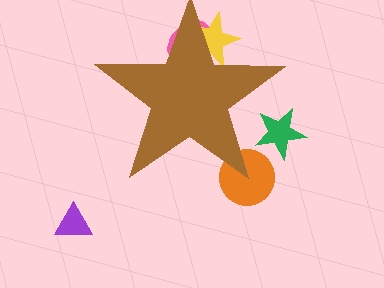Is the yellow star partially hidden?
Yes, the yellow star is partially hidden behind the brown star.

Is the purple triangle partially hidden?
No, the purple triangle is fully visible.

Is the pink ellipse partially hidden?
Yes, the pink ellipse is partially hidden behind the brown star.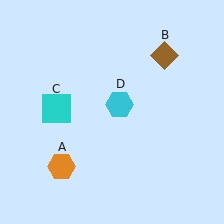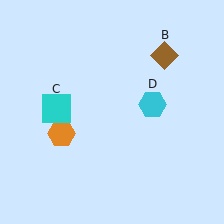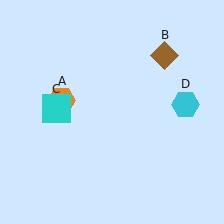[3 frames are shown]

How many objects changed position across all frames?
2 objects changed position: orange hexagon (object A), cyan hexagon (object D).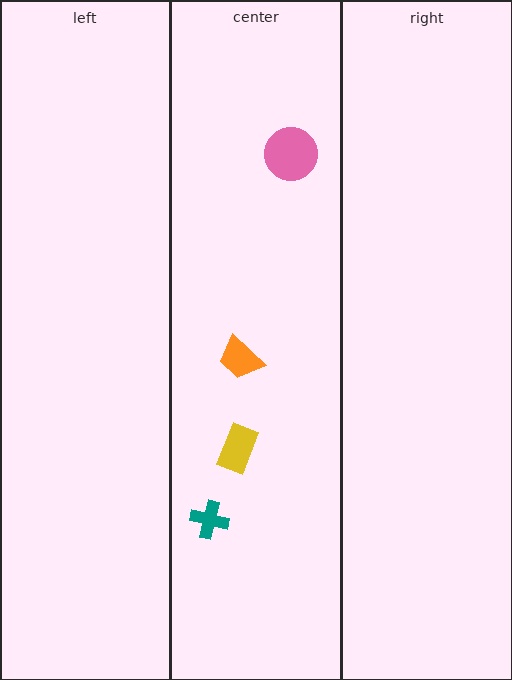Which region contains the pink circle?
The center region.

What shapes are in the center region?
The pink circle, the yellow rectangle, the orange trapezoid, the teal cross.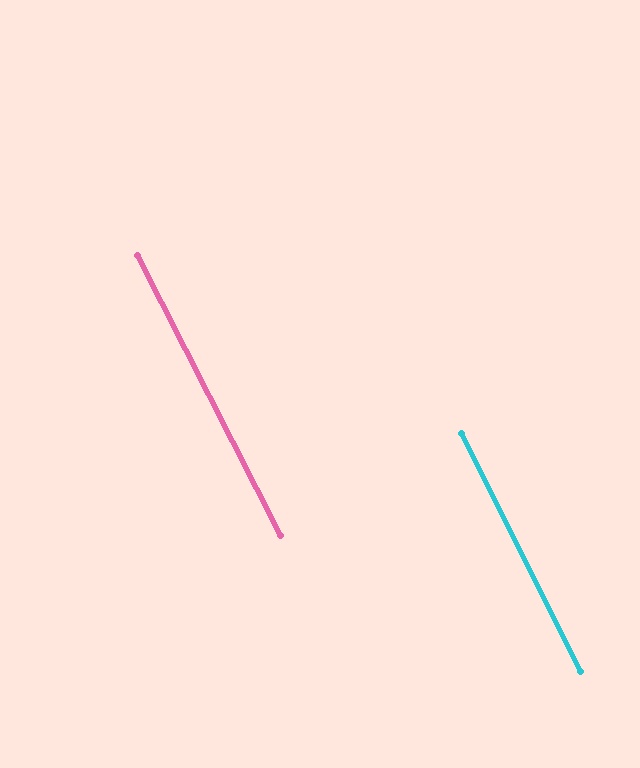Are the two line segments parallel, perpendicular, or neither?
Parallel — their directions differ by only 0.5°.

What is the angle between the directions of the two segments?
Approximately 1 degree.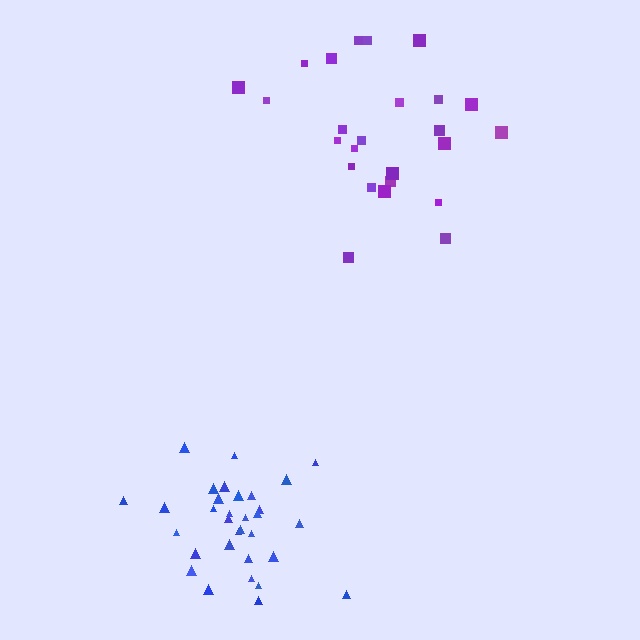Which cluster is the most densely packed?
Blue.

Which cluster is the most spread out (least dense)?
Purple.